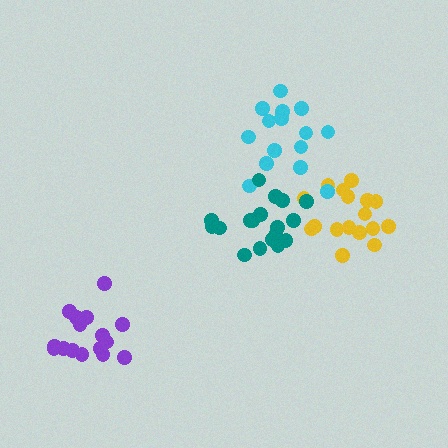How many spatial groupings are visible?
There are 4 spatial groupings.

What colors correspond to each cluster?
The clusters are colored: purple, yellow, cyan, teal.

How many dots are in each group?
Group 1: 16 dots, Group 2: 17 dots, Group 3: 15 dots, Group 4: 18 dots (66 total).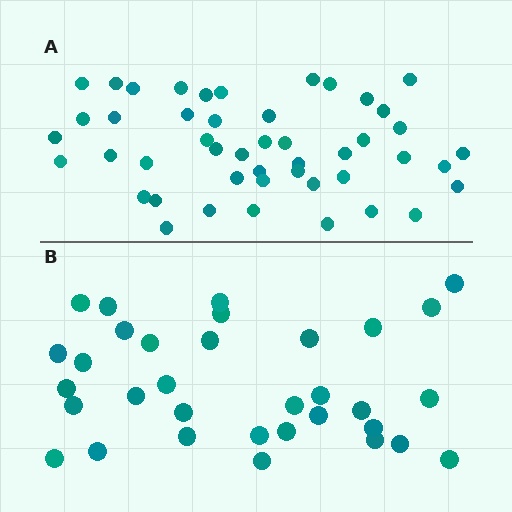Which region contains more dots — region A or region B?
Region A (the top region) has more dots.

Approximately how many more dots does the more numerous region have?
Region A has approximately 15 more dots than region B.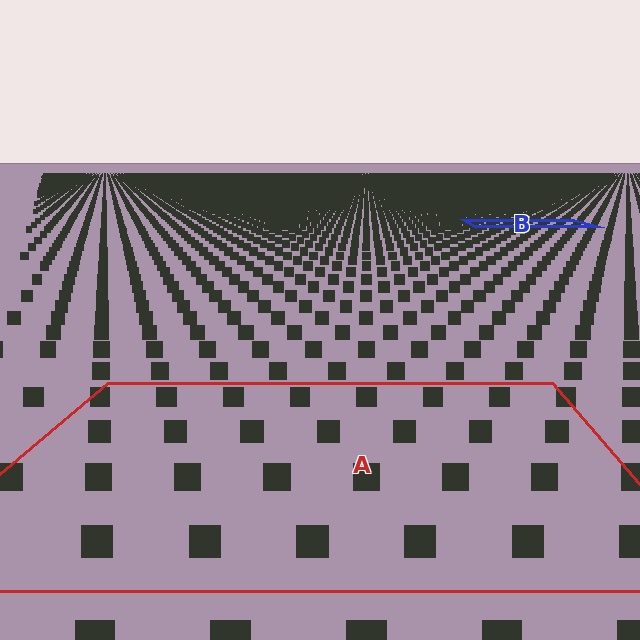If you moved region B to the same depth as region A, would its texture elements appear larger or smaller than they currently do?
They would appear larger. At a closer depth, the same texture elements are projected at a bigger on-screen size.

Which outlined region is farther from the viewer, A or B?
Region B is farther from the viewer — the texture elements inside it appear smaller and more densely packed.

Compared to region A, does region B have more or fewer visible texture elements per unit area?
Region B has more texture elements per unit area — they are packed more densely because it is farther away.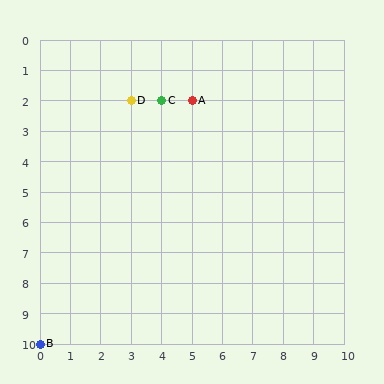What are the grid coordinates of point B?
Point B is at grid coordinates (0, 10).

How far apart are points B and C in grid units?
Points B and C are 4 columns and 8 rows apart (about 8.9 grid units diagonally).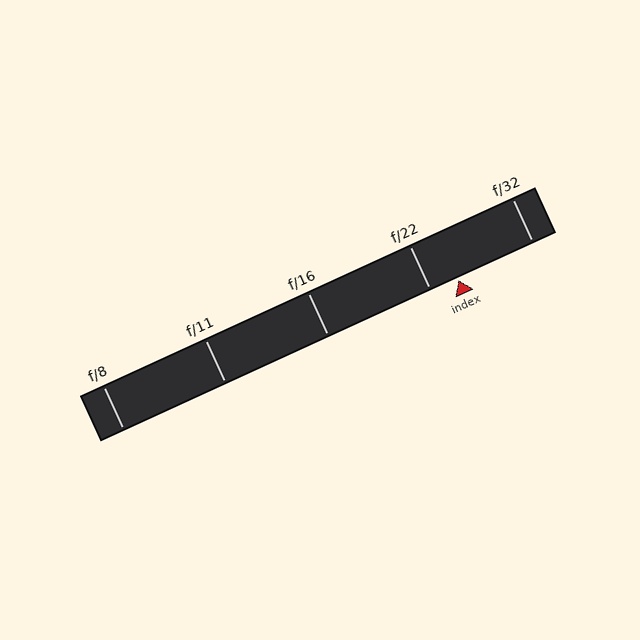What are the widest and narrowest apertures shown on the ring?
The widest aperture shown is f/8 and the narrowest is f/32.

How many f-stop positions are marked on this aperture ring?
There are 5 f-stop positions marked.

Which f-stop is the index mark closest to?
The index mark is closest to f/22.